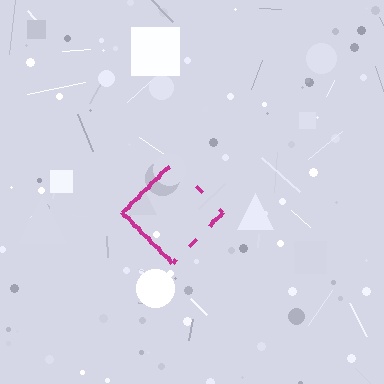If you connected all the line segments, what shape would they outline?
They would outline a diamond.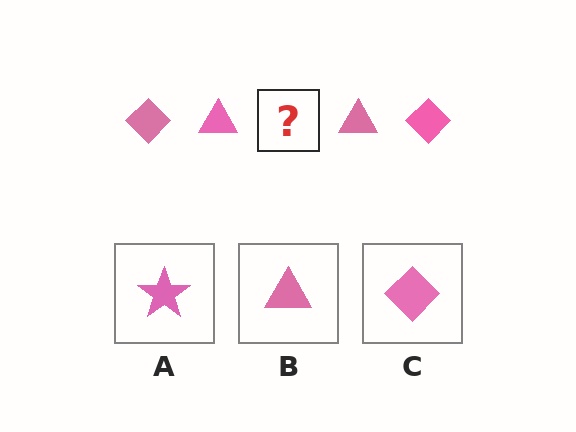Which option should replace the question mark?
Option C.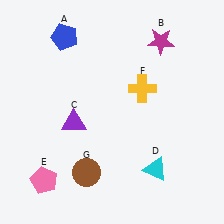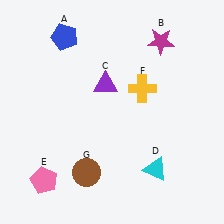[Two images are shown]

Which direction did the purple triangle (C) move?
The purple triangle (C) moved up.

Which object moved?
The purple triangle (C) moved up.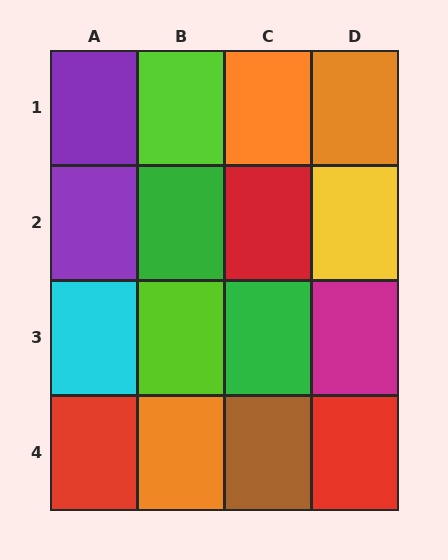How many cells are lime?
2 cells are lime.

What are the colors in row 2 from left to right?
Purple, green, red, yellow.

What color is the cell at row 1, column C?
Orange.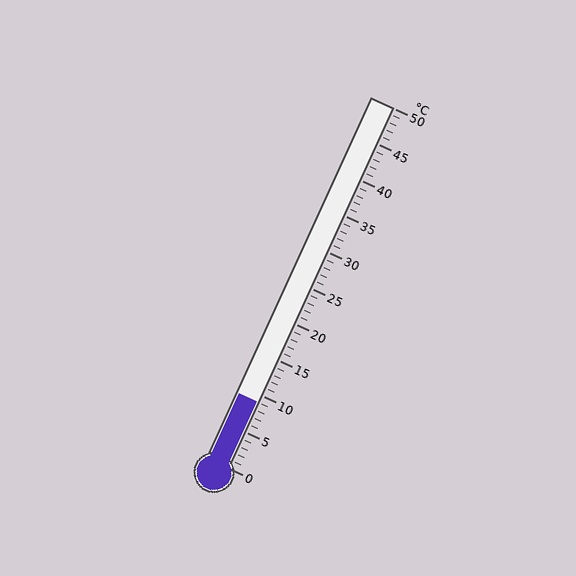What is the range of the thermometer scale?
The thermometer scale ranges from 0°C to 50°C.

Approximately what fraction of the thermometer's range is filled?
The thermometer is filled to approximately 20% of its range.